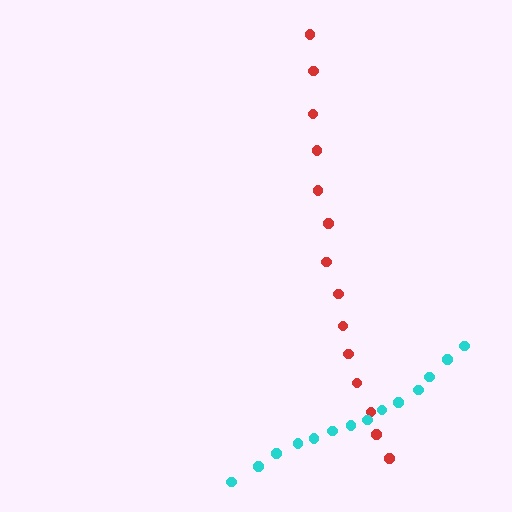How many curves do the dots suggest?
There are 2 distinct paths.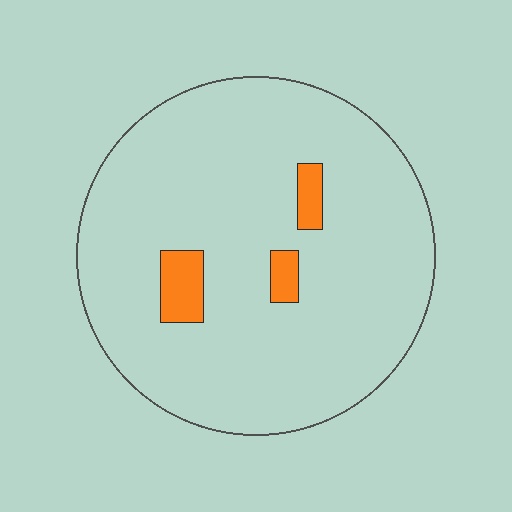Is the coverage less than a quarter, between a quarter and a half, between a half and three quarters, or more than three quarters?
Less than a quarter.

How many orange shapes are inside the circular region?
3.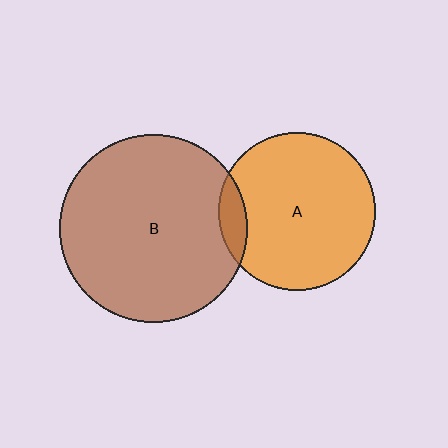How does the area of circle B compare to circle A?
Approximately 1.4 times.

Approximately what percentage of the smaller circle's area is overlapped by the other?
Approximately 10%.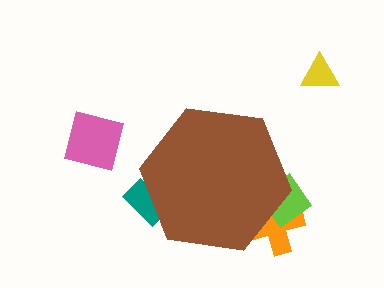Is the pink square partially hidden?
No, the pink square is fully visible.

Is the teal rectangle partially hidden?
Yes, the teal rectangle is partially hidden behind the brown hexagon.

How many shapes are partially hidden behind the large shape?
3 shapes are partially hidden.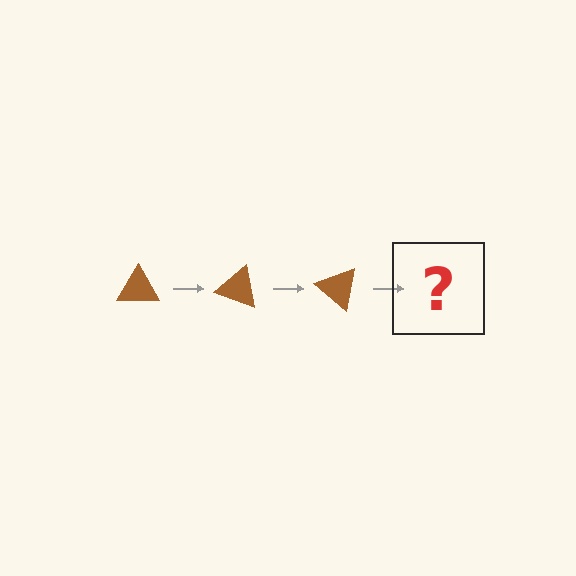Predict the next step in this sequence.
The next step is a brown triangle rotated 60 degrees.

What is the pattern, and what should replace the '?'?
The pattern is that the triangle rotates 20 degrees each step. The '?' should be a brown triangle rotated 60 degrees.